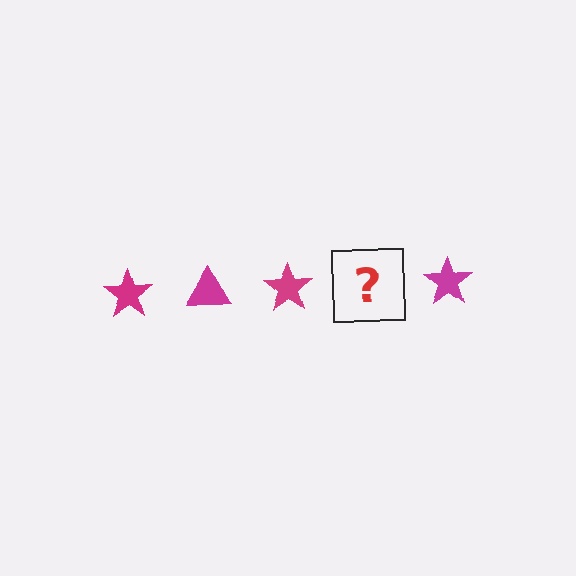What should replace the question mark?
The question mark should be replaced with a magenta triangle.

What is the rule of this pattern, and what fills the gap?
The rule is that the pattern cycles through star, triangle shapes in magenta. The gap should be filled with a magenta triangle.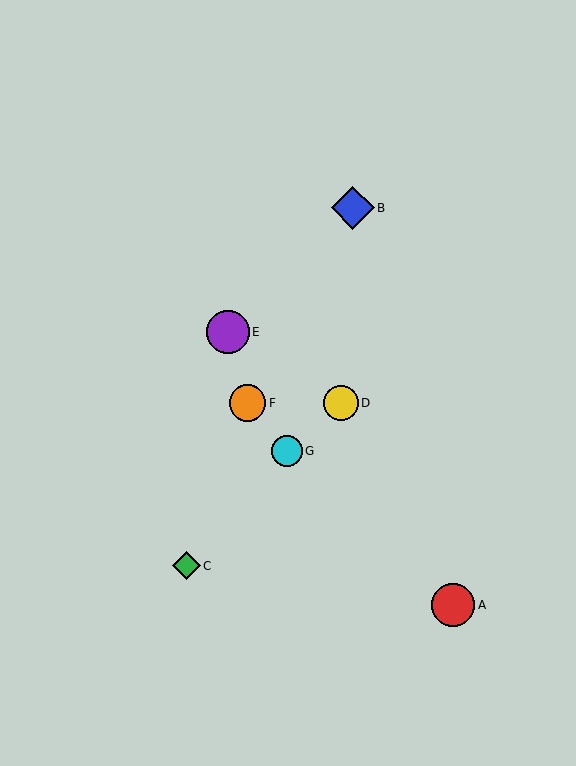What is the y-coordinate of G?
Object G is at y≈451.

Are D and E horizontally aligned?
No, D is at y≈403 and E is at y≈332.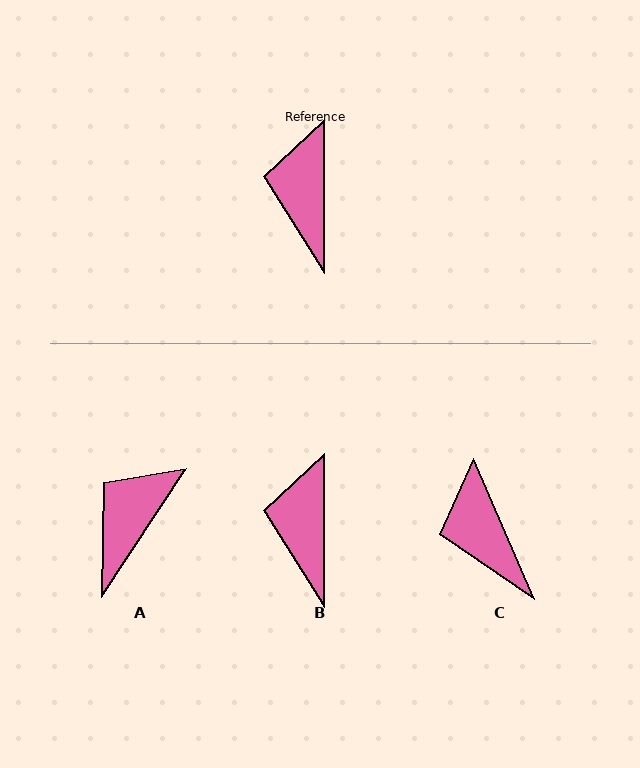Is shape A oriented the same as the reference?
No, it is off by about 34 degrees.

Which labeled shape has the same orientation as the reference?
B.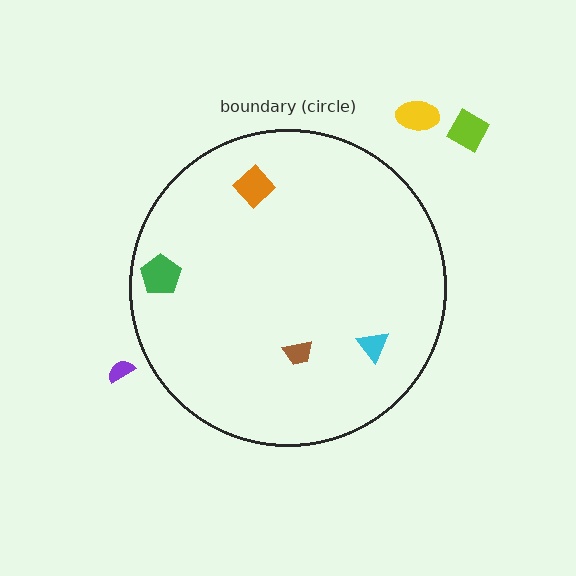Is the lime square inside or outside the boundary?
Outside.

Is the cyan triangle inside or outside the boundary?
Inside.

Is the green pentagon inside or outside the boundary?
Inside.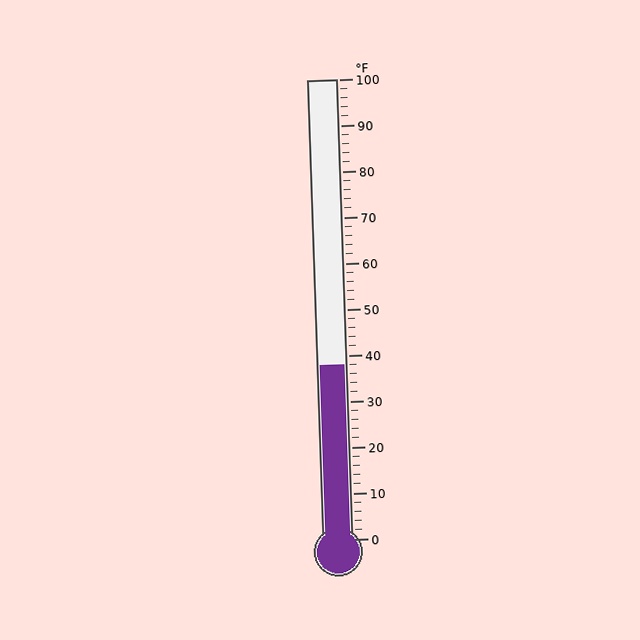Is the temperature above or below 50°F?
The temperature is below 50°F.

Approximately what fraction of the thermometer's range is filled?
The thermometer is filled to approximately 40% of its range.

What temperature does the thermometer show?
The thermometer shows approximately 38°F.